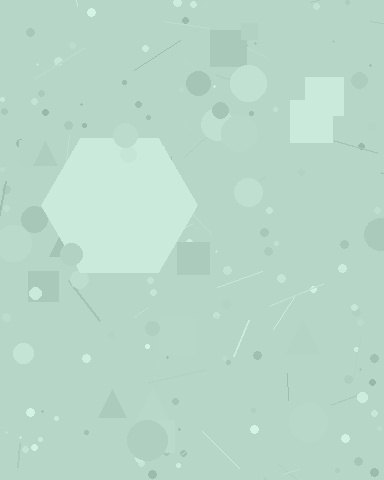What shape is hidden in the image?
A hexagon is hidden in the image.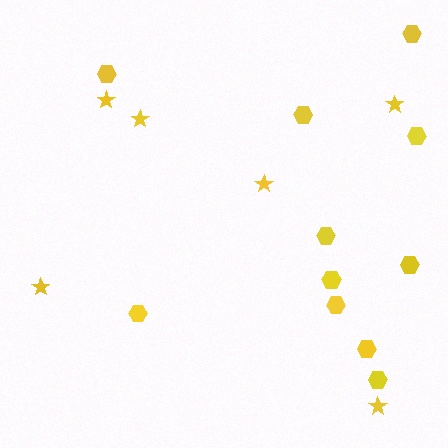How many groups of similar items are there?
There are 2 groups: one group of stars (6) and one group of hexagons (11).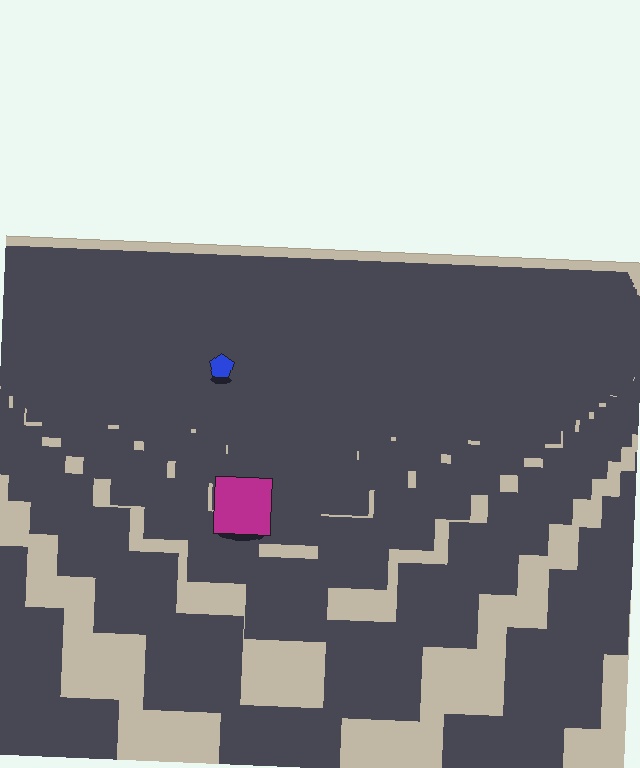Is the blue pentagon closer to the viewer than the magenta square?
No. The magenta square is closer — you can tell from the texture gradient: the ground texture is coarser near it.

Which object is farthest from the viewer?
The blue pentagon is farthest from the viewer. It appears smaller and the ground texture around it is denser.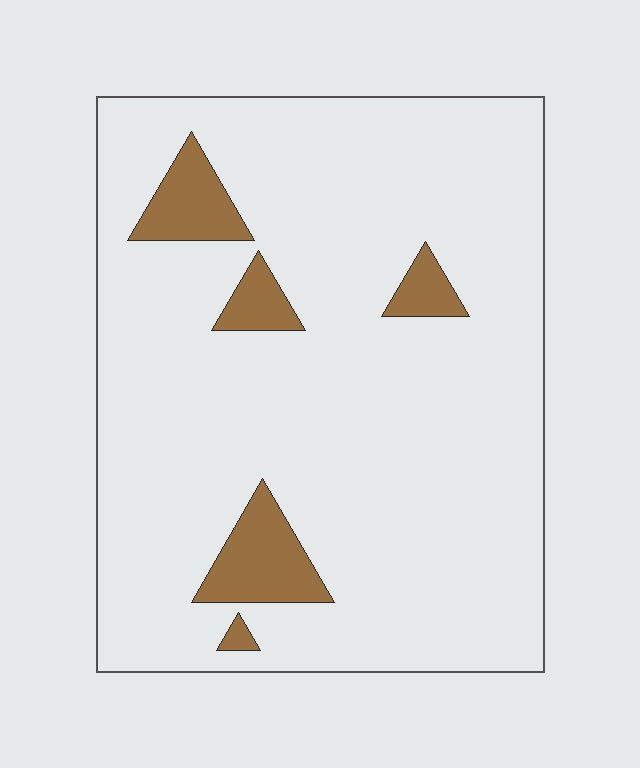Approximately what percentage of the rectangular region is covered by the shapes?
Approximately 10%.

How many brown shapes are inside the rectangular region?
5.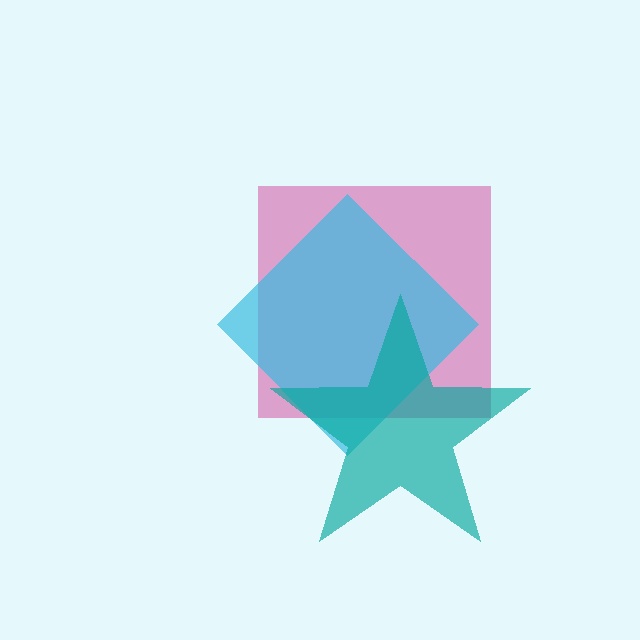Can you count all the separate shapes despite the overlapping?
Yes, there are 3 separate shapes.